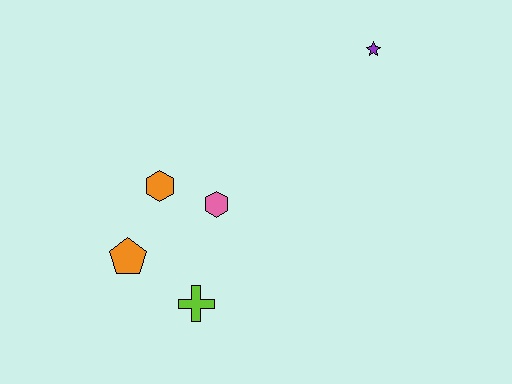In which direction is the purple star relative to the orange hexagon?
The purple star is to the right of the orange hexagon.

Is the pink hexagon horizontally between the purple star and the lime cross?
Yes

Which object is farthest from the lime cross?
The purple star is farthest from the lime cross.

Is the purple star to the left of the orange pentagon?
No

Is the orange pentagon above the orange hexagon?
No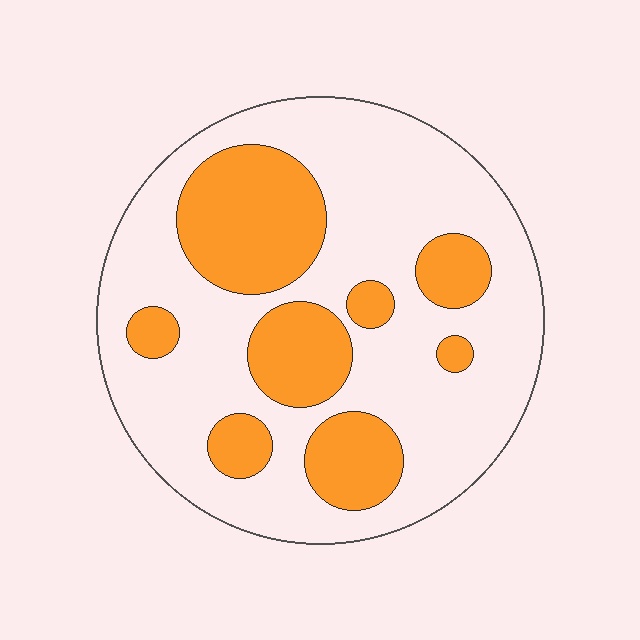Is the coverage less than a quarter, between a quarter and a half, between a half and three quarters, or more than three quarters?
Between a quarter and a half.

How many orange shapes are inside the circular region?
8.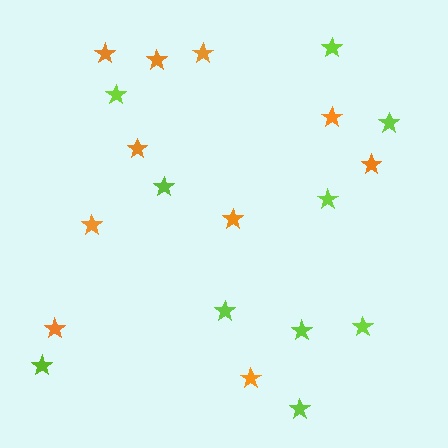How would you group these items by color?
There are 2 groups: one group of lime stars (10) and one group of orange stars (10).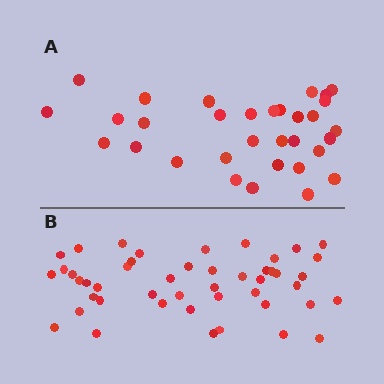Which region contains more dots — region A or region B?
Region B (the bottom region) has more dots.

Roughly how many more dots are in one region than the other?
Region B has approximately 15 more dots than region A.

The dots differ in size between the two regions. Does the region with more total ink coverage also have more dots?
No. Region A has more total ink coverage because its dots are larger, but region B actually contains more individual dots. Total area can be misleading — the number of items is what matters here.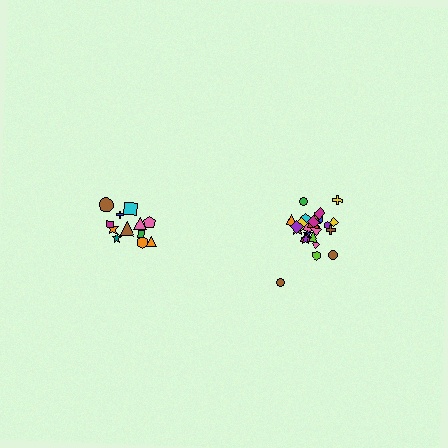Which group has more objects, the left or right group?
The right group.